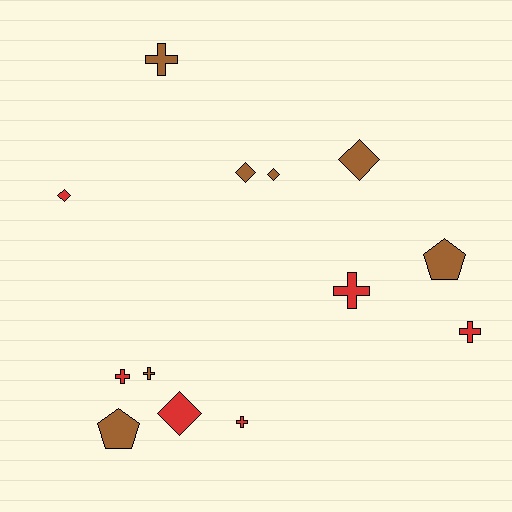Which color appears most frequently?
Brown, with 7 objects.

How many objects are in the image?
There are 13 objects.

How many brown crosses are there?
There are 2 brown crosses.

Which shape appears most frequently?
Cross, with 6 objects.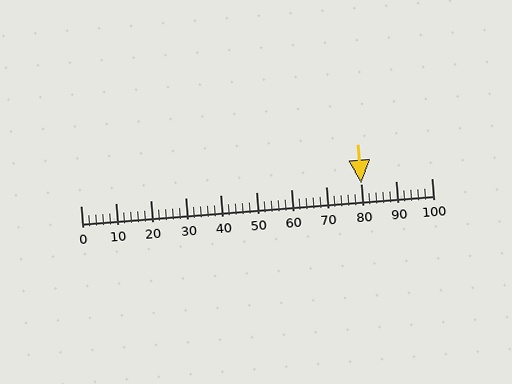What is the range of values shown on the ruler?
The ruler shows values from 0 to 100.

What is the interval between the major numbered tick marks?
The major tick marks are spaced 10 units apart.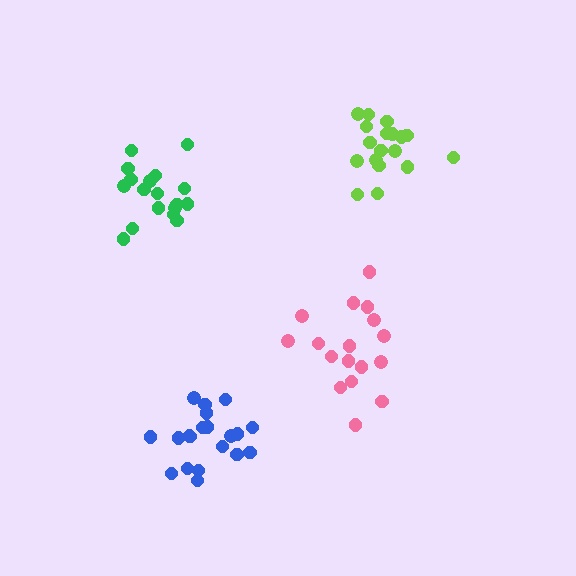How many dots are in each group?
Group 1: 20 dots, Group 2: 18 dots, Group 3: 18 dots, Group 4: 17 dots (73 total).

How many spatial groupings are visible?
There are 4 spatial groupings.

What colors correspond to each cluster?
The clusters are colored: blue, lime, green, pink.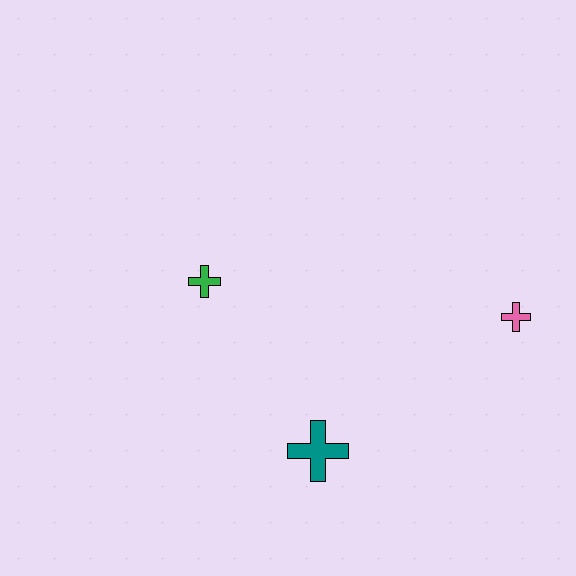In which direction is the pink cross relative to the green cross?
The pink cross is to the right of the green cross.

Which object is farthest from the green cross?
The pink cross is farthest from the green cross.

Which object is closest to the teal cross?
The green cross is closest to the teal cross.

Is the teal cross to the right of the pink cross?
No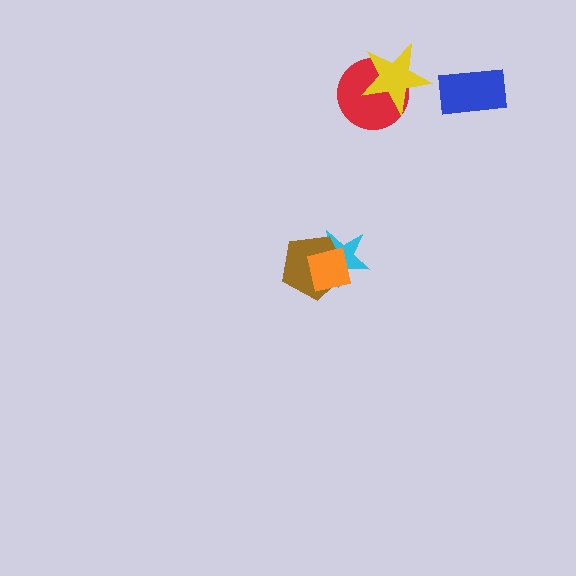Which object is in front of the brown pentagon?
The orange square is in front of the brown pentagon.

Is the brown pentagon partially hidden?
Yes, it is partially covered by another shape.